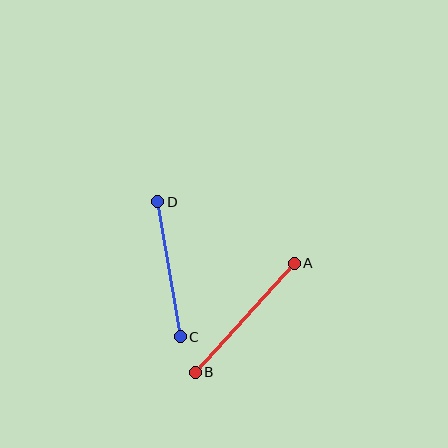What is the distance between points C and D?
The distance is approximately 137 pixels.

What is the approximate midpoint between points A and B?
The midpoint is at approximately (245, 318) pixels.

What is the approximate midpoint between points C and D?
The midpoint is at approximately (169, 269) pixels.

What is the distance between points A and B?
The distance is approximately 147 pixels.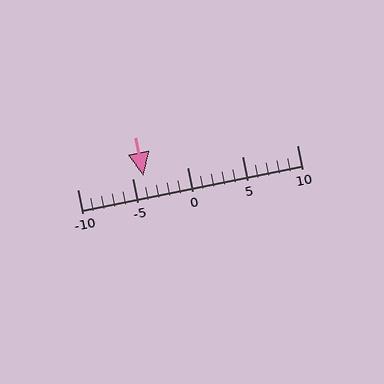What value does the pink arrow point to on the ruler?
The pink arrow points to approximately -4.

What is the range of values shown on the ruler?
The ruler shows values from -10 to 10.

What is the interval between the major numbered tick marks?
The major tick marks are spaced 5 units apart.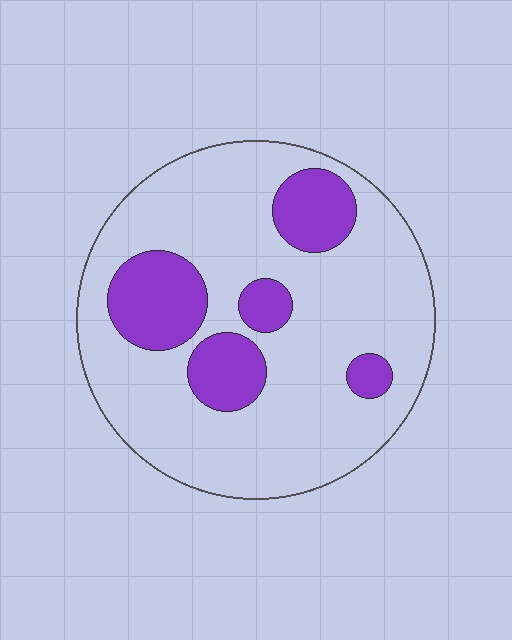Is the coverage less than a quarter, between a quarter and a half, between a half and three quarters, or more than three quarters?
Less than a quarter.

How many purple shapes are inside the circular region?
5.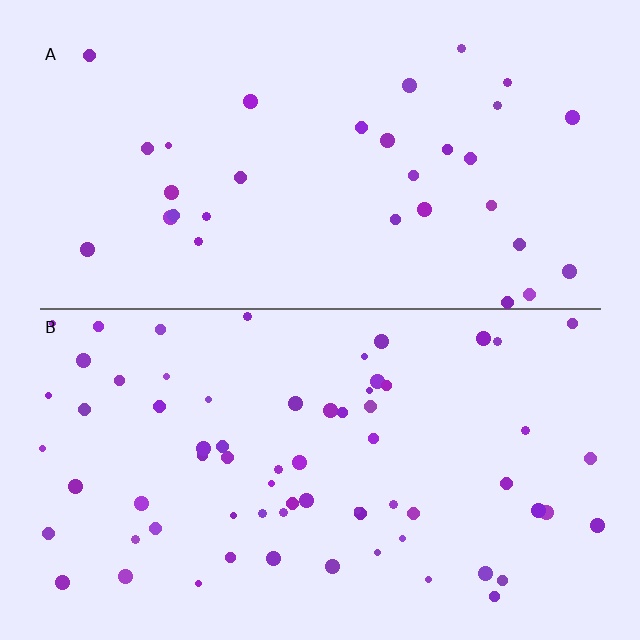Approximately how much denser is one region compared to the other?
Approximately 2.1× — region B over region A.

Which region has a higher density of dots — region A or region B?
B (the bottom).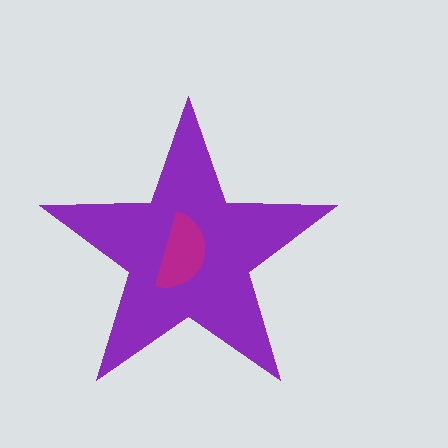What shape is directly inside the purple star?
The magenta semicircle.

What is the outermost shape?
The purple star.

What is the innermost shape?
The magenta semicircle.